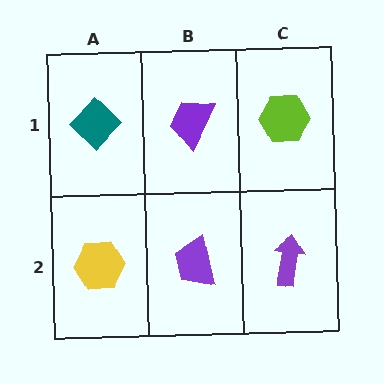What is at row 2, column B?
A purple trapezoid.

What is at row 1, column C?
A lime hexagon.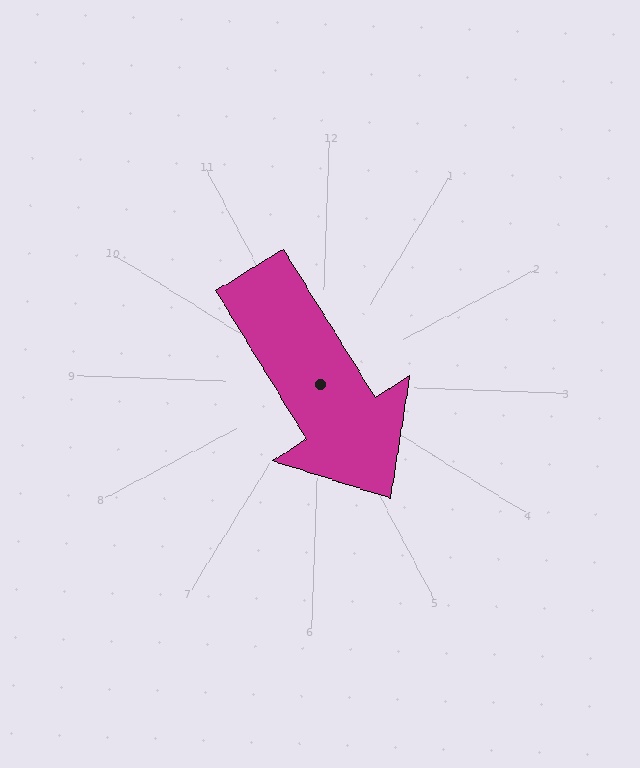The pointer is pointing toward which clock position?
Roughly 5 o'clock.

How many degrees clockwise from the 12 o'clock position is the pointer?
Approximately 146 degrees.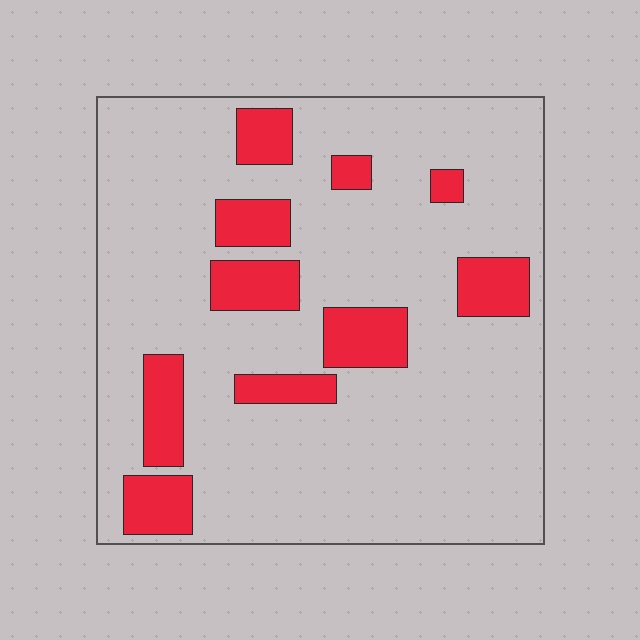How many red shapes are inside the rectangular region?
10.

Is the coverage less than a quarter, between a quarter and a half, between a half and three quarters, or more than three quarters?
Less than a quarter.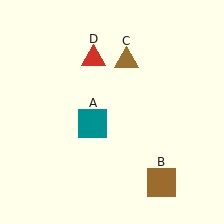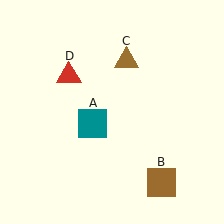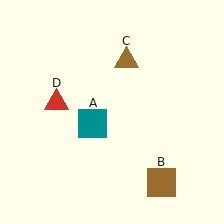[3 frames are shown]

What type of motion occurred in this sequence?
The red triangle (object D) rotated counterclockwise around the center of the scene.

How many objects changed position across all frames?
1 object changed position: red triangle (object D).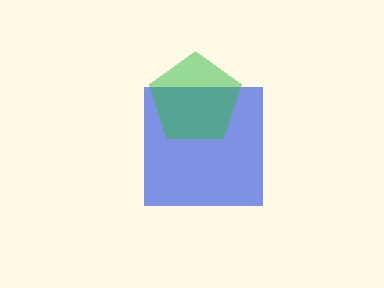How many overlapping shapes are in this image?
There are 2 overlapping shapes in the image.